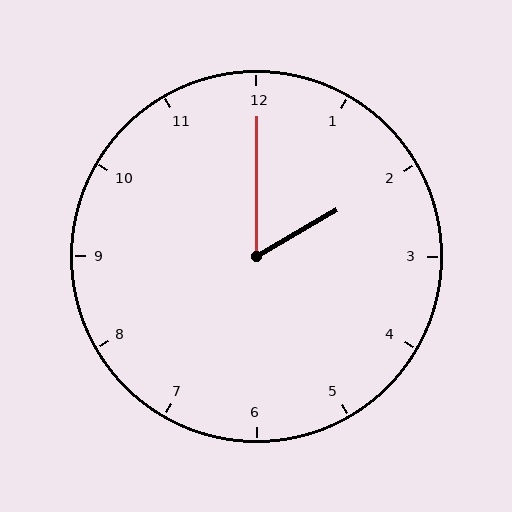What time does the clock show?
2:00.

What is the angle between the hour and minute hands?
Approximately 60 degrees.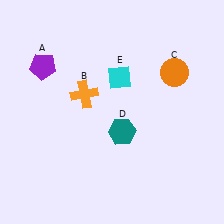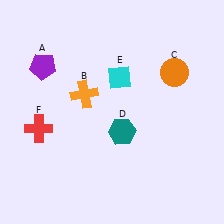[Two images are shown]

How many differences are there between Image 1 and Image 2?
There is 1 difference between the two images.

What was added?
A red cross (F) was added in Image 2.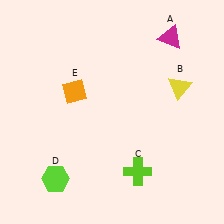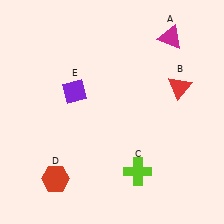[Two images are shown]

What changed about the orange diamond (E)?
In Image 1, E is orange. In Image 2, it changed to purple.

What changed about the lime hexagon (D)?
In Image 1, D is lime. In Image 2, it changed to red.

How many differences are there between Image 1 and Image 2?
There are 3 differences between the two images.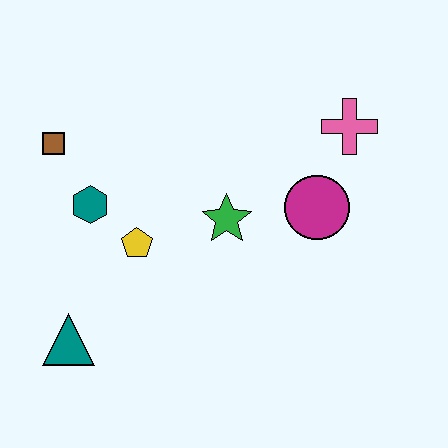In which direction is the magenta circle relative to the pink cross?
The magenta circle is below the pink cross.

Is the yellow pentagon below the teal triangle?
No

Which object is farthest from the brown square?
The pink cross is farthest from the brown square.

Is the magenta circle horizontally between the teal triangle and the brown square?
No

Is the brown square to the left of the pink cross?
Yes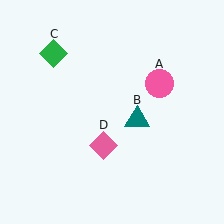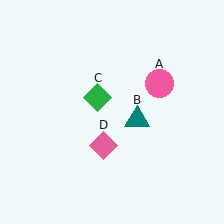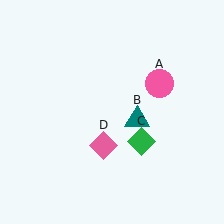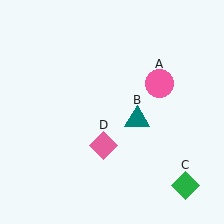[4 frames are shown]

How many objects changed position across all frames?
1 object changed position: green diamond (object C).